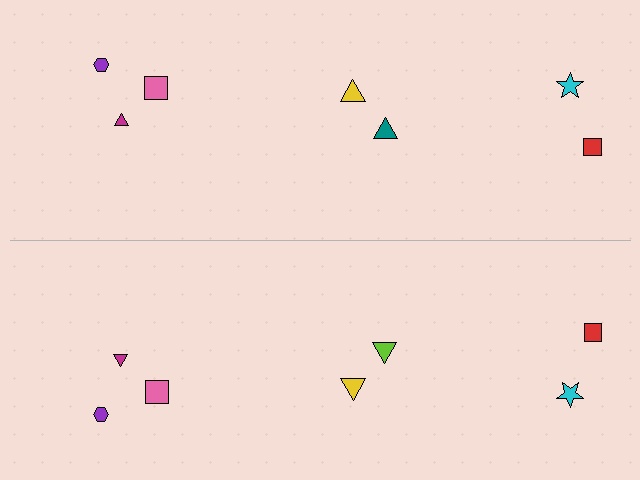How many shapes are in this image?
There are 14 shapes in this image.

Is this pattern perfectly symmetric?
No, the pattern is not perfectly symmetric. The lime triangle on the bottom side breaks the symmetry — its mirror counterpart is teal.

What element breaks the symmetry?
The lime triangle on the bottom side breaks the symmetry — its mirror counterpart is teal.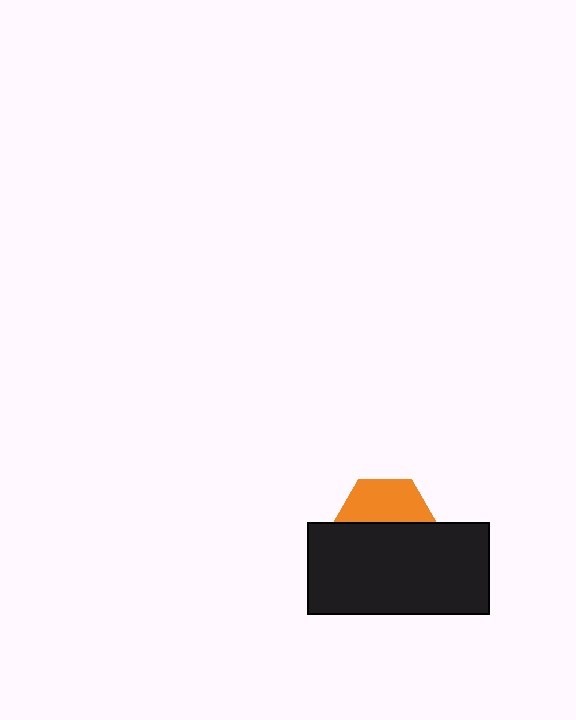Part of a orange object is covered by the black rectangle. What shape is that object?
It is a hexagon.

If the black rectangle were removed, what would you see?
You would see the complete orange hexagon.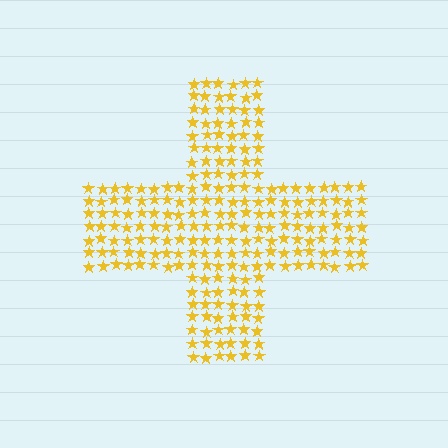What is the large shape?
The large shape is a cross.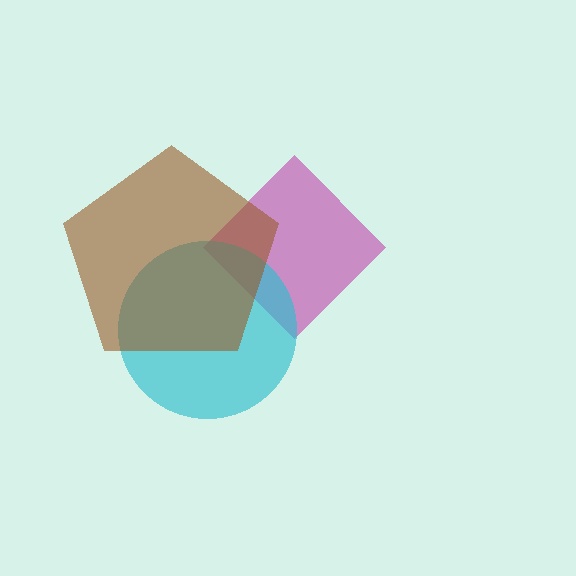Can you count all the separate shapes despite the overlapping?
Yes, there are 3 separate shapes.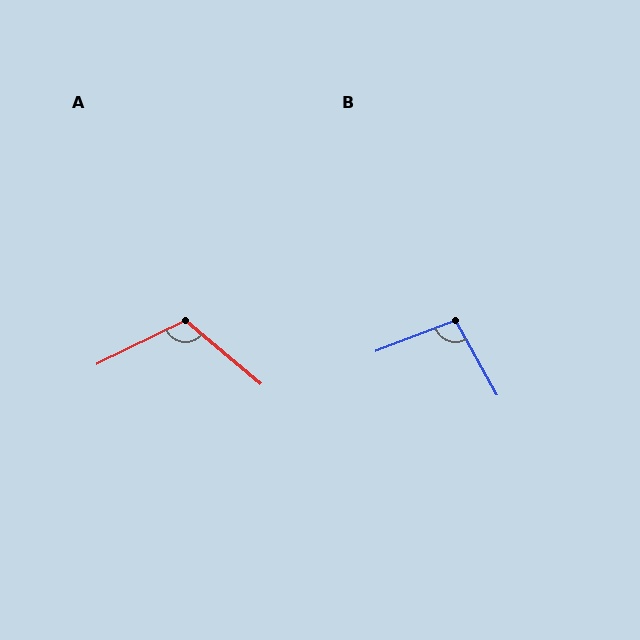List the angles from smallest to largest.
B (99°), A (113°).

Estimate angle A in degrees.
Approximately 113 degrees.